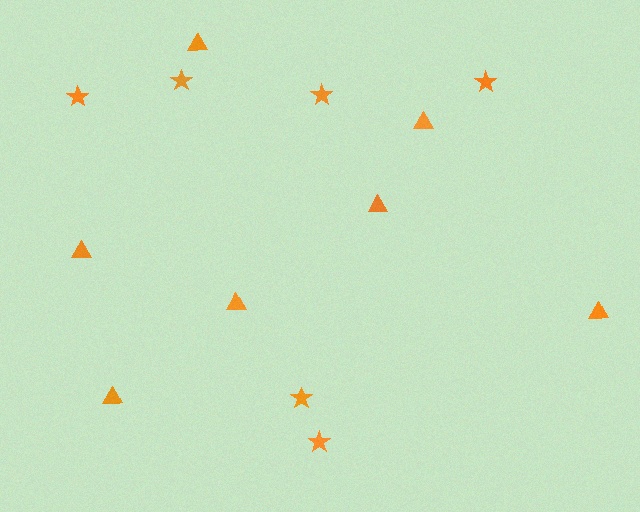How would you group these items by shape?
There are 2 groups: one group of triangles (7) and one group of stars (6).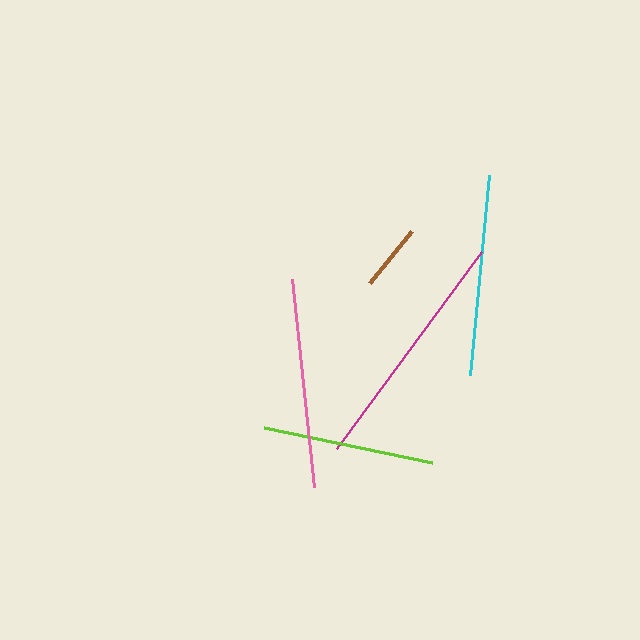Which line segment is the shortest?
The brown line is the shortest at approximately 67 pixels.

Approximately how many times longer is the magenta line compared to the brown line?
The magenta line is approximately 3.6 times the length of the brown line.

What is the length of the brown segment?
The brown segment is approximately 67 pixels long.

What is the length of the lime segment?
The lime segment is approximately 172 pixels long.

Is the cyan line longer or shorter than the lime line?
The cyan line is longer than the lime line.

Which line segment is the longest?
The magenta line is the longest at approximately 245 pixels.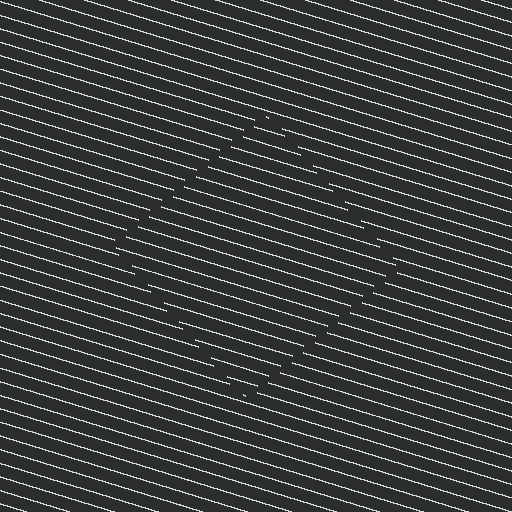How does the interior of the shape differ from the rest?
The interior of the shape contains the same grating, shifted by half a period — the contour is defined by the phase discontinuity where line-ends from the inner and outer gratings abut.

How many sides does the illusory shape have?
4 sides — the line-ends trace a square.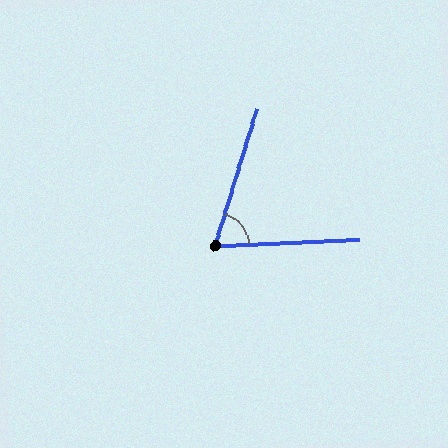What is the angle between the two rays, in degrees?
Approximately 71 degrees.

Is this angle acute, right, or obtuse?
It is acute.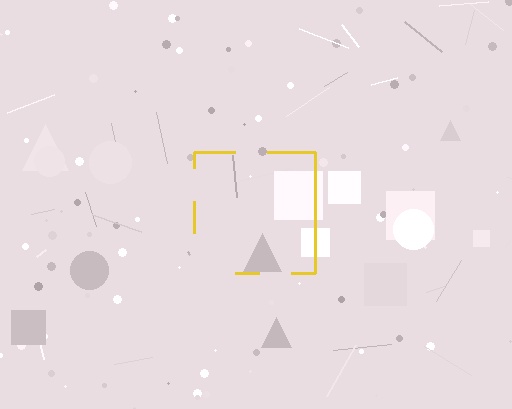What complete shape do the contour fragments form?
The contour fragments form a square.